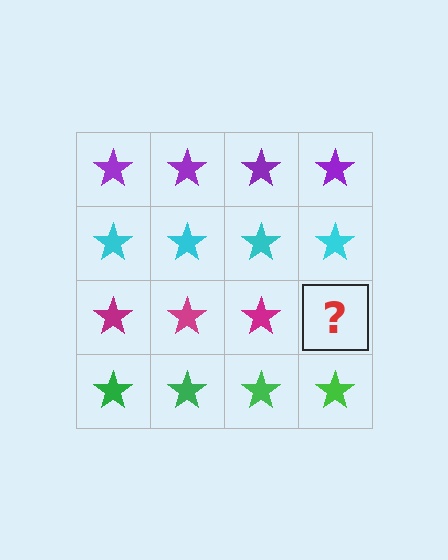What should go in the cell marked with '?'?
The missing cell should contain a magenta star.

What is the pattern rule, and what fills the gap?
The rule is that each row has a consistent color. The gap should be filled with a magenta star.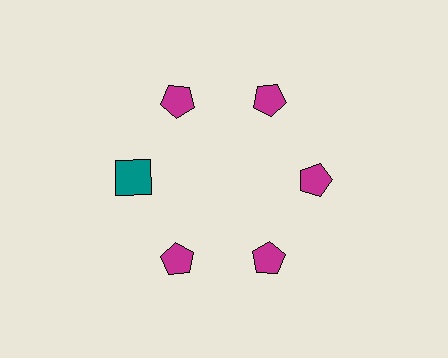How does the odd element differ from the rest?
It differs in both color (teal instead of magenta) and shape (square instead of pentagon).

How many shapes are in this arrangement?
There are 6 shapes arranged in a ring pattern.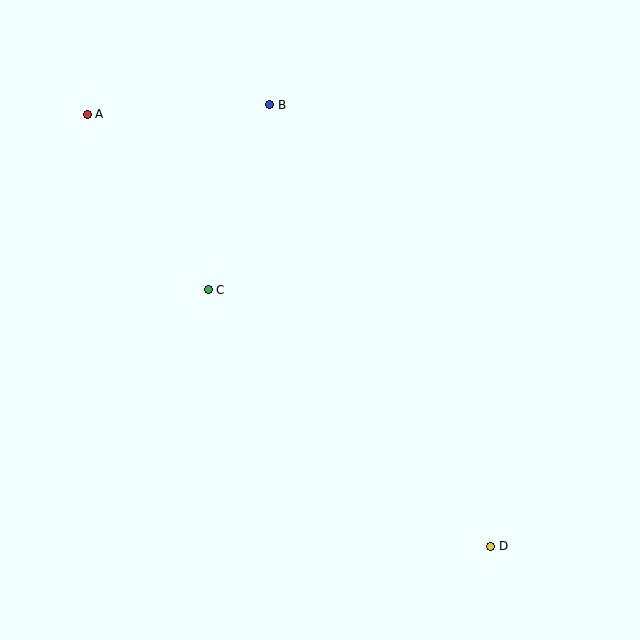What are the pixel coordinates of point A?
Point A is at (87, 114).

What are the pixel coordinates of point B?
Point B is at (270, 105).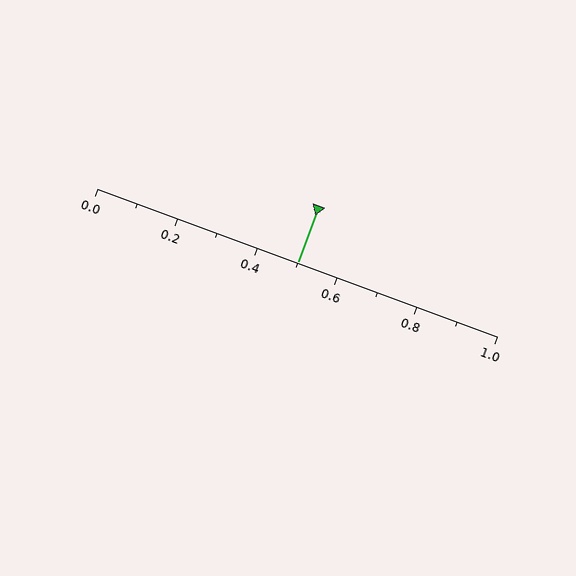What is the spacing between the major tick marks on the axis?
The major ticks are spaced 0.2 apart.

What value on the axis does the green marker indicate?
The marker indicates approximately 0.5.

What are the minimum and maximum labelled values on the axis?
The axis runs from 0.0 to 1.0.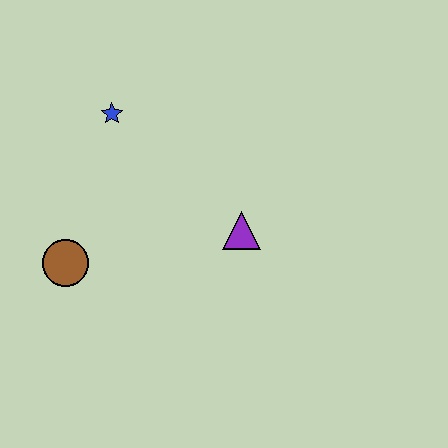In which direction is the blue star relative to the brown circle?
The blue star is above the brown circle.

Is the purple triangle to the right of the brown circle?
Yes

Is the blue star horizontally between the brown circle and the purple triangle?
Yes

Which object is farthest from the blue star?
The purple triangle is farthest from the blue star.